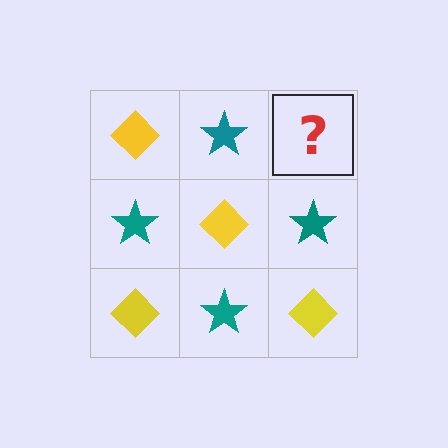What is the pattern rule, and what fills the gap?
The rule is that it alternates yellow diamond and teal star in a checkerboard pattern. The gap should be filled with a yellow diamond.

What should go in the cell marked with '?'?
The missing cell should contain a yellow diamond.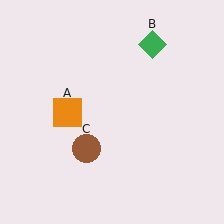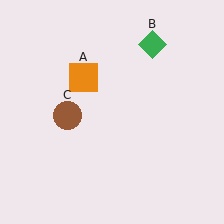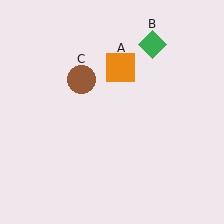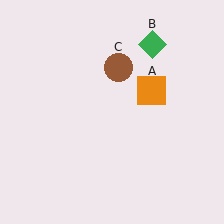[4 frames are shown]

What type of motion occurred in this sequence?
The orange square (object A), brown circle (object C) rotated clockwise around the center of the scene.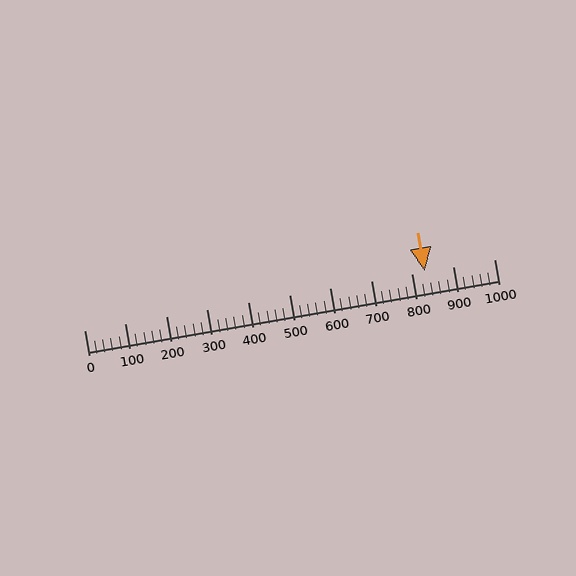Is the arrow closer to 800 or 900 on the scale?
The arrow is closer to 800.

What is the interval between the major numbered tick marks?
The major tick marks are spaced 100 units apart.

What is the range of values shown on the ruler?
The ruler shows values from 0 to 1000.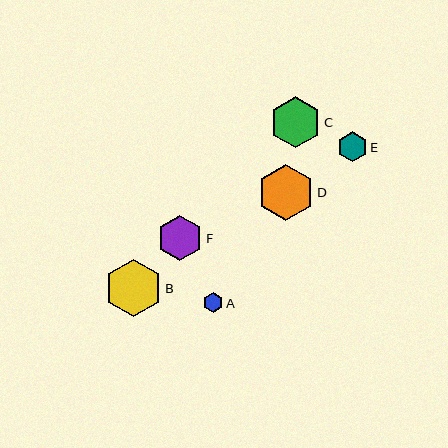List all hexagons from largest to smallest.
From largest to smallest: B, D, C, F, E, A.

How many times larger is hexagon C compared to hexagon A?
Hexagon C is approximately 2.5 times the size of hexagon A.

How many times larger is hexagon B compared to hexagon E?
Hexagon B is approximately 1.9 times the size of hexagon E.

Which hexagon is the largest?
Hexagon B is the largest with a size of approximately 57 pixels.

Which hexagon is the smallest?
Hexagon A is the smallest with a size of approximately 20 pixels.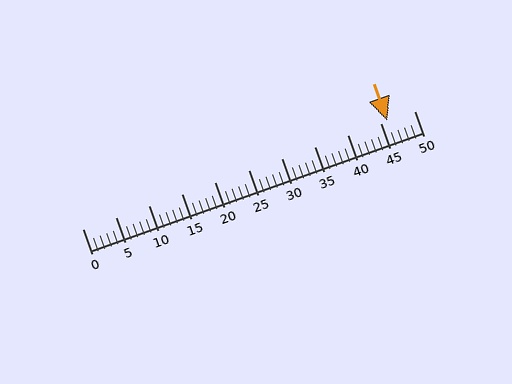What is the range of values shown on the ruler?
The ruler shows values from 0 to 50.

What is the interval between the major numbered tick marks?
The major tick marks are spaced 5 units apart.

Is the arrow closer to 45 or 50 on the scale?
The arrow is closer to 45.